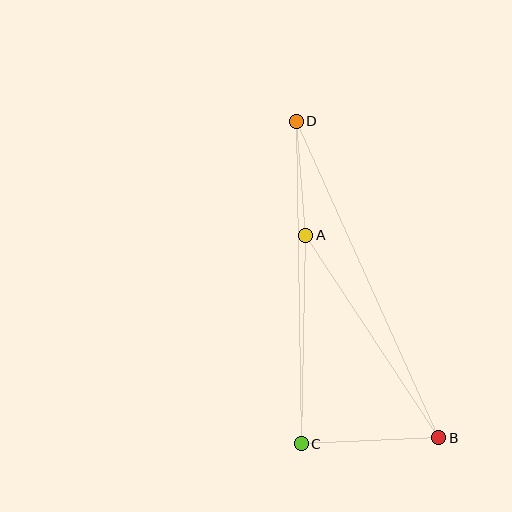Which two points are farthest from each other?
Points B and D are farthest from each other.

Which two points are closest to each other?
Points A and D are closest to each other.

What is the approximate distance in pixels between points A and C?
The distance between A and C is approximately 208 pixels.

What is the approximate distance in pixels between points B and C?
The distance between B and C is approximately 138 pixels.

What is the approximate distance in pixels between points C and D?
The distance between C and D is approximately 323 pixels.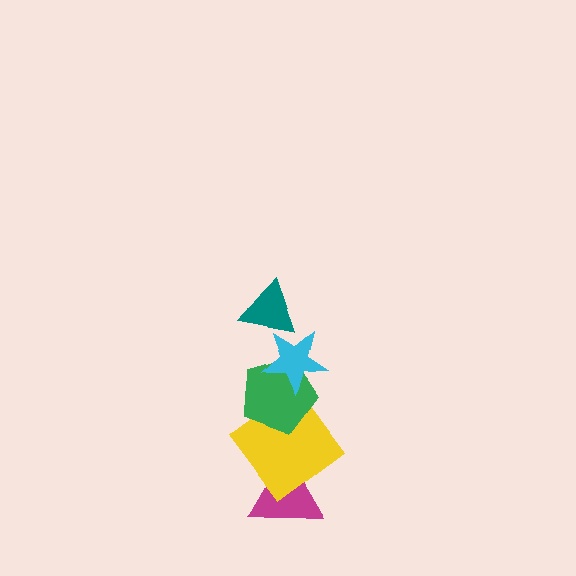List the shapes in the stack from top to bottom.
From top to bottom: the teal triangle, the cyan star, the green pentagon, the yellow diamond, the magenta triangle.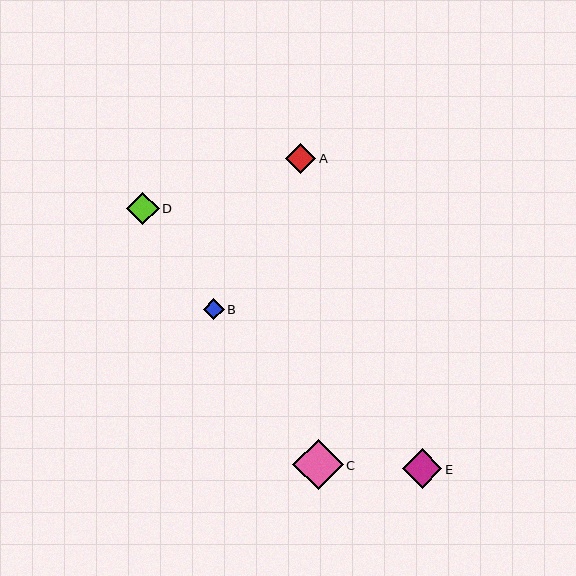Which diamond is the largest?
Diamond C is the largest with a size of approximately 50 pixels.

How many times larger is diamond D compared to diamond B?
Diamond D is approximately 1.6 times the size of diamond B.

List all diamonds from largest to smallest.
From largest to smallest: C, E, D, A, B.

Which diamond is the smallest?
Diamond B is the smallest with a size of approximately 20 pixels.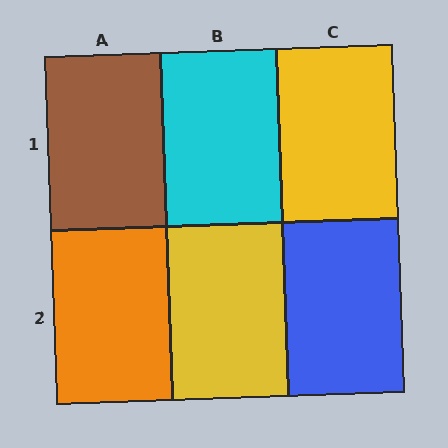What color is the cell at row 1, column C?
Yellow.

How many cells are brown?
1 cell is brown.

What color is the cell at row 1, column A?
Brown.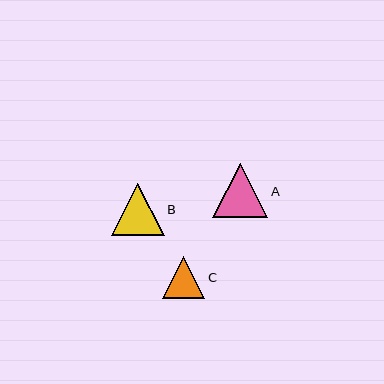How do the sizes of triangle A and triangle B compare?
Triangle A and triangle B are approximately the same size.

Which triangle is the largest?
Triangle A is the largest with a size of approximately 55 pixels.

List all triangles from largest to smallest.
From largest to smallest: A, B, C.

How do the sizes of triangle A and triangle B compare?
Triangle A and triangle B are approximately the same size.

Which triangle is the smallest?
Triangle C is the smallest with a size of approximately 42 pixels.